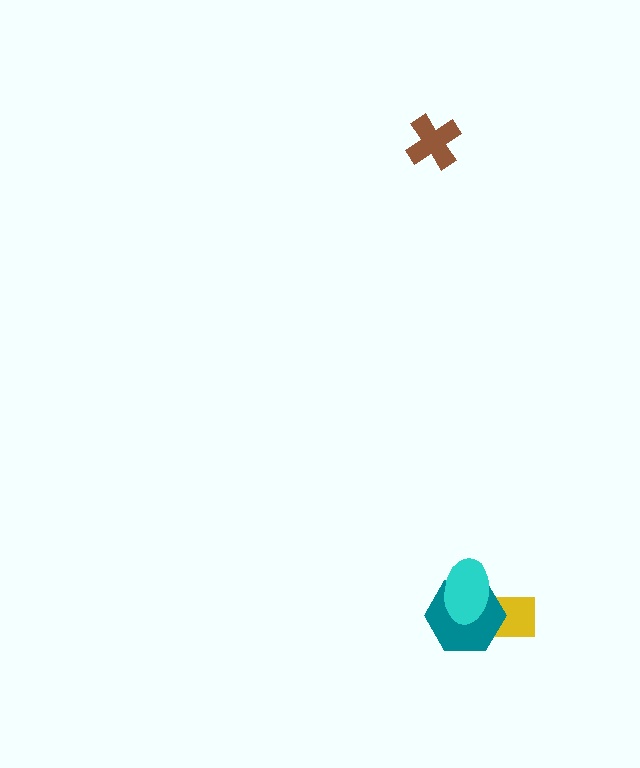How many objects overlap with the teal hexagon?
2 objects overlap with the teal hexagon.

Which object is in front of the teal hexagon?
The cyan ellipse is in front of the teal hexagon.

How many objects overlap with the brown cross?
0 objects overlap with the brown cross.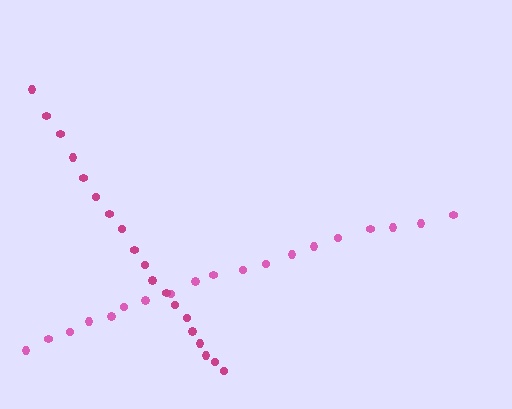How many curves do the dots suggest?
There are 2 distinct paths.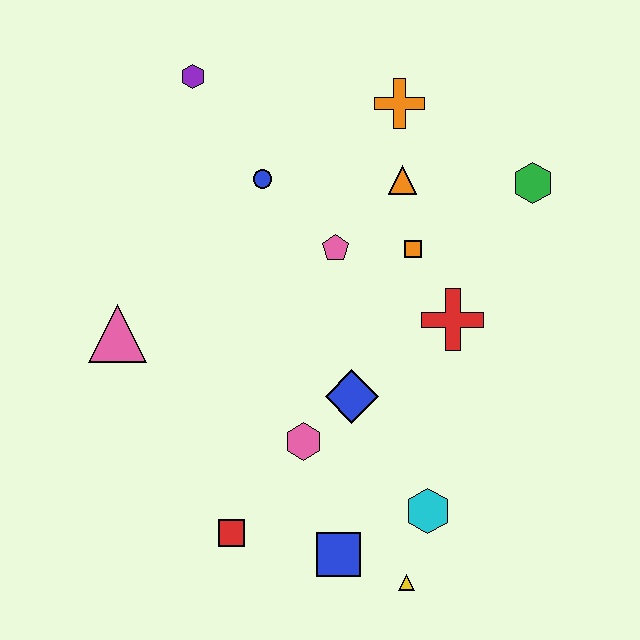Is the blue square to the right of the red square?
Yes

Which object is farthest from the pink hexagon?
The purple hexagon is farthest from the pink hexagon.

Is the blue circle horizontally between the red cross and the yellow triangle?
No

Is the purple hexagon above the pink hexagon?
Yes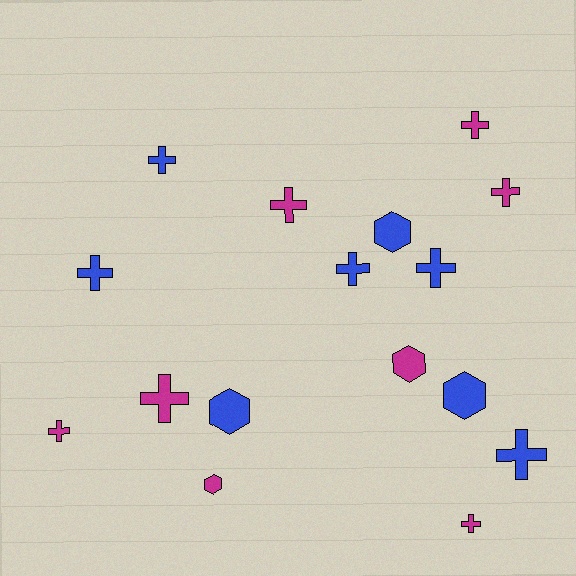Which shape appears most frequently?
Cross, with 11 objects.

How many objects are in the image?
There are 16 objects.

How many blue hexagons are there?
There are 3 blue hexagons.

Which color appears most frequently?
Magenta, with 8 objects.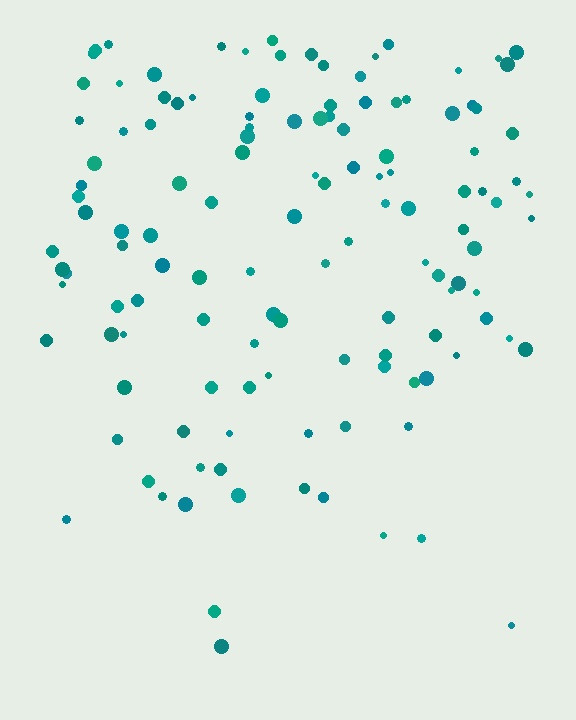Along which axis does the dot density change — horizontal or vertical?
Vertical.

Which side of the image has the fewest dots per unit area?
The bottom.